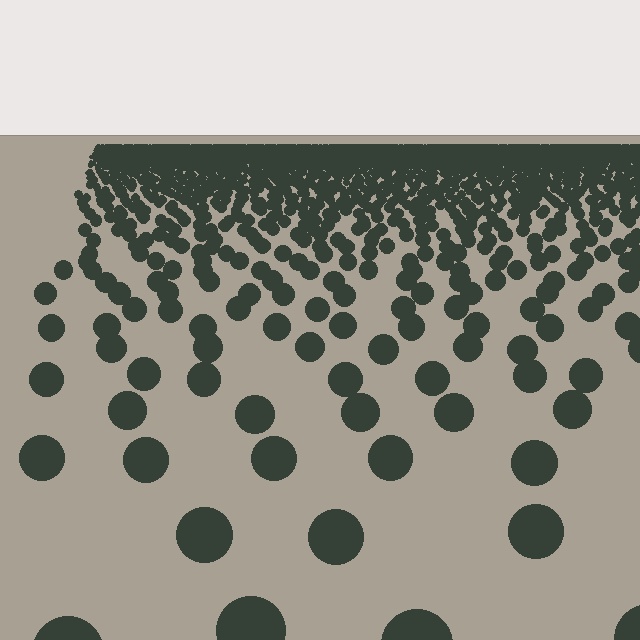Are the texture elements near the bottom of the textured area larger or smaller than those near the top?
Larger. Near the bottom, elements are closer to the viewer and appear at a bigger on-screen size.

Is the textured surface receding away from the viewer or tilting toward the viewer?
The surface is receding away from the viewer. Texture elements get smaller and denser toward the top.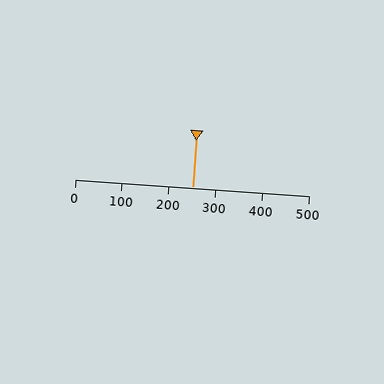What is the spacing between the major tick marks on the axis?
The major ticks are spaced 100 apart.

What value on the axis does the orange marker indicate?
The marker indicates approximately 250.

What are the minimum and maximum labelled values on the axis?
The axis runs from 0 to 500.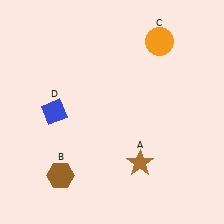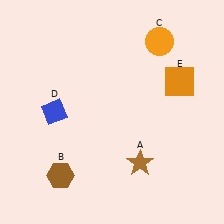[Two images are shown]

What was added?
An orange square (E) was added in Image 2.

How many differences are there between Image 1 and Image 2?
There is 1 difference between the two images.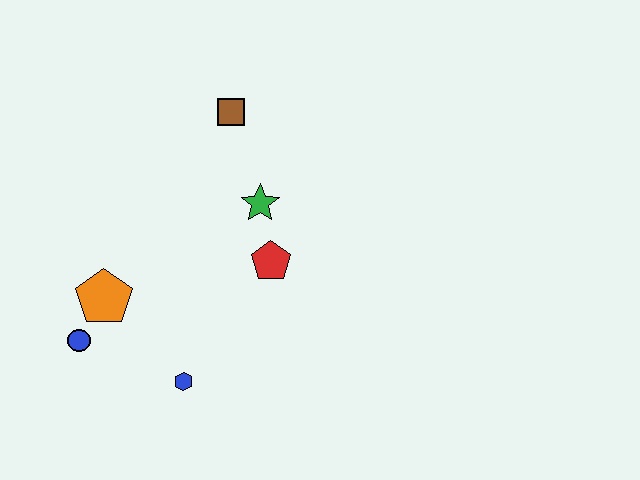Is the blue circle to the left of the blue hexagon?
Yes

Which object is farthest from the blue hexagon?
The brown square is farthest from the blue hexagon.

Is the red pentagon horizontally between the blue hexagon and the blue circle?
No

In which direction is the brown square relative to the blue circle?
The brown square is above the blue circle.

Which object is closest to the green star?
The red pentagon is closest to the green star.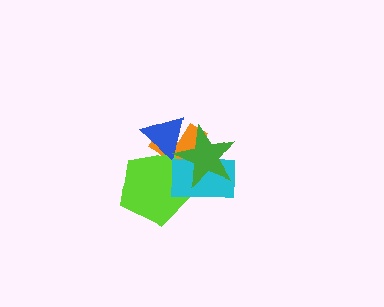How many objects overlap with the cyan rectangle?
3 objects overlap with the cyan rectangle.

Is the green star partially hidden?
No, no other shape covers it.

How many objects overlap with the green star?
4 objects overlap with the green star.